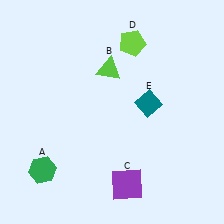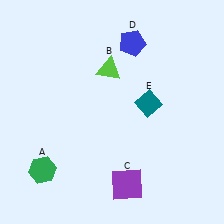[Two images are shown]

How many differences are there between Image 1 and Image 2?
There is 1 difference between the two images.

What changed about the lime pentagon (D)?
In Image 1, D is lime. In Image 2, it changed to blue.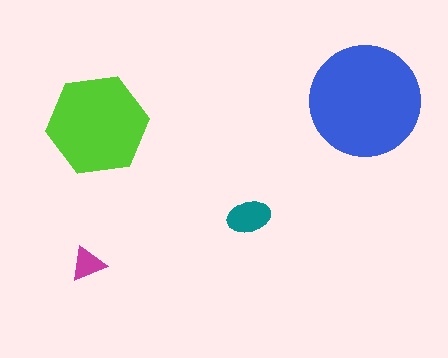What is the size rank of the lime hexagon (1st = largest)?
2nd.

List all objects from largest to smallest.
The blue circle, the lime hexagon, the teal ellipse, the magenta triangle.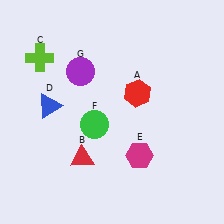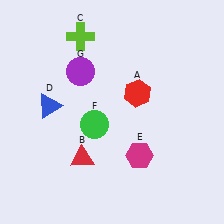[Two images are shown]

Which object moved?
The lime cross (C) moved right.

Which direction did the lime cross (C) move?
The lime cross (C) moved right.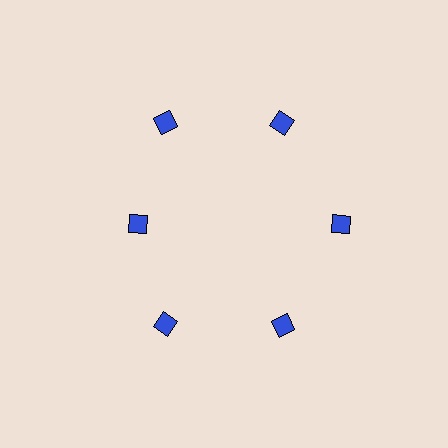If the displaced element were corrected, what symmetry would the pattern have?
It would have 6-fold rotational symmetry — the pattern would map onto itself every 60 degrees.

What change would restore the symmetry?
The symmetry would be restored by moving it outward, back onto the ring so that all 6 diamonds sit at equal angles and equal distance from the center.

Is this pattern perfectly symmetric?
No. The 6 blue diamonds are arranged in a ring, but one element near the 9 o'clock position is pulled inward toward the center, breaking the 6-fold rotational symmetry.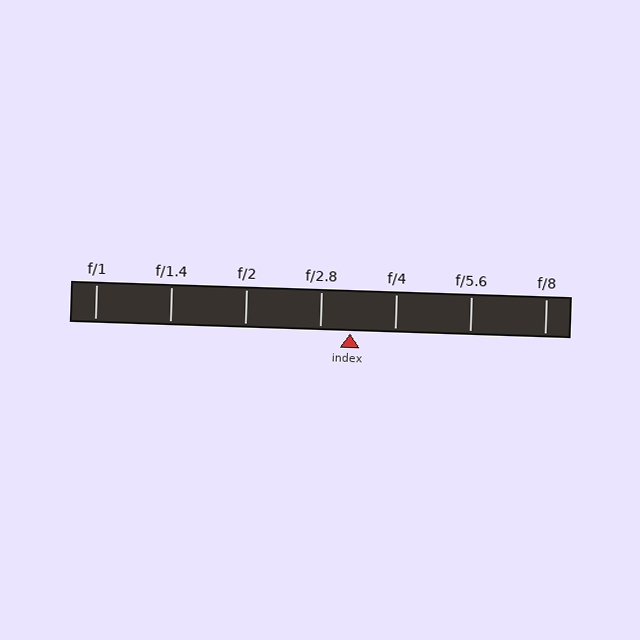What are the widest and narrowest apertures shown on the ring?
The widest aperture shown is f/1 and the narrowest is f/8.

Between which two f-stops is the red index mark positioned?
The index mark is between f/2.8 and f/4.